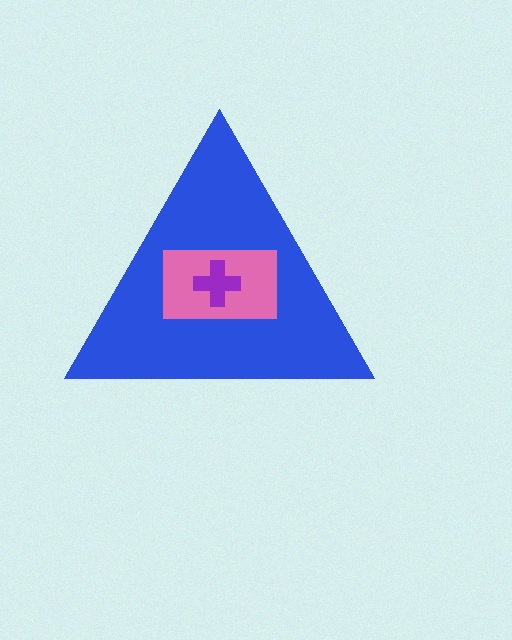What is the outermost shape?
The blue triangle.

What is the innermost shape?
The purple cross.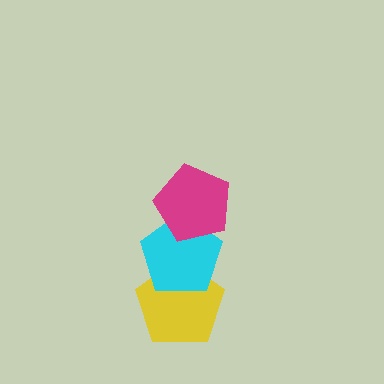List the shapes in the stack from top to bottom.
From top to bottom: the magenta pentagon, the cyan pentagon, the yellow pentagon.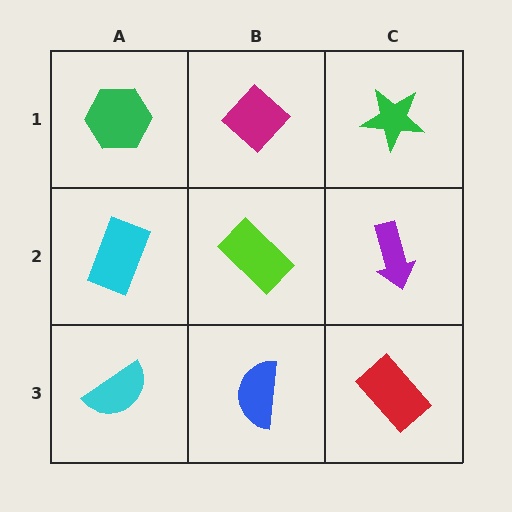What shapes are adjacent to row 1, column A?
A cyan rectangle (row 2, column A), a magenta diamond (row 1, column B).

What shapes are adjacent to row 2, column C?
A green star (row 1, column C), a red rectangle (row 3, column C), a lime rectangle (row 2, column B).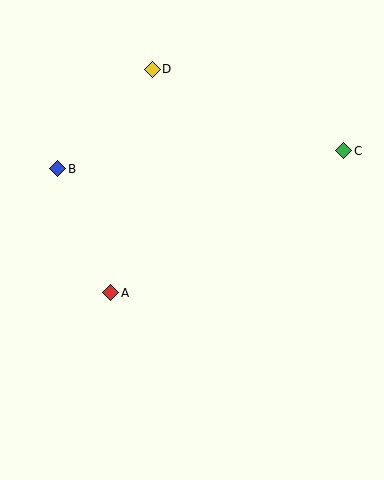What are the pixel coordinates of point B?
Point B is at (58, 169).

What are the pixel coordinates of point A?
Point A is at (111, 293).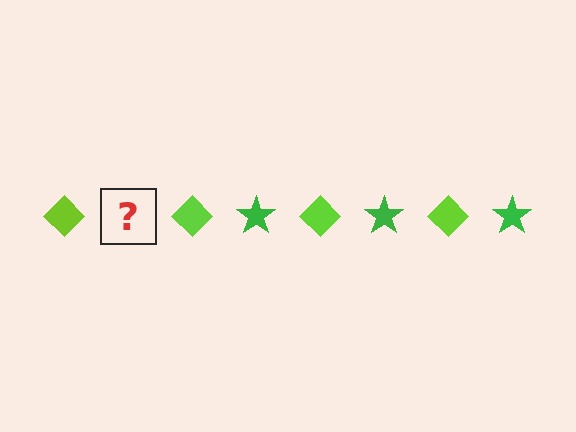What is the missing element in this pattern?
The missing element is a green star.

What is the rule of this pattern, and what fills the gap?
The rule is that the pattern alternates between lime diamond and green star. The gap should be filled with a green star.